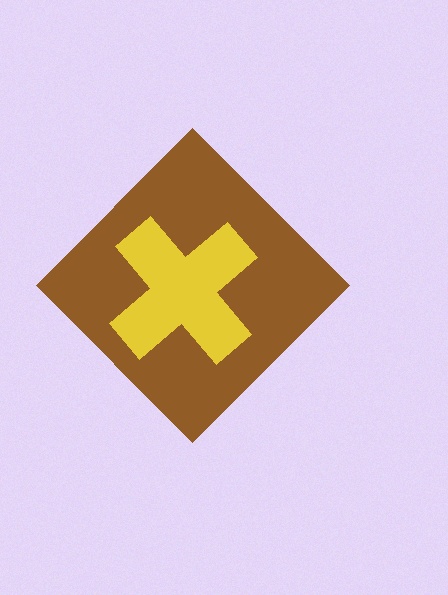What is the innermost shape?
The yellow cross.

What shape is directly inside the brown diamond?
The yellow cross.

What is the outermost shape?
The brown diamond.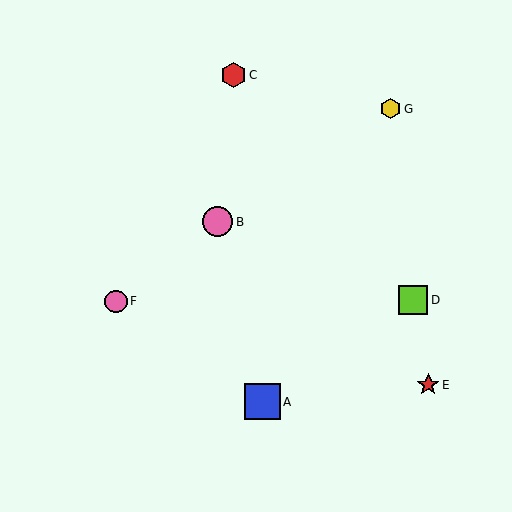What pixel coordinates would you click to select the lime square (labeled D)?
Click at (413, 300) to select the lime square D.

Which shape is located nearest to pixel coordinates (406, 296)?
The lime square (labeled D) at (413, 300) is nearest to that location.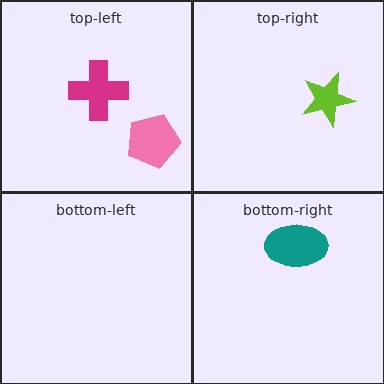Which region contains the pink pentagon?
The top-left region.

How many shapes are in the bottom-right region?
1.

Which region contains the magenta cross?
The top-left region.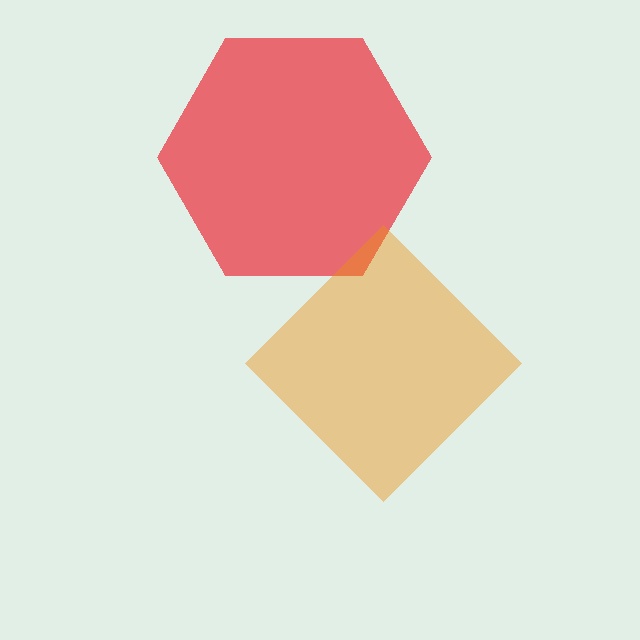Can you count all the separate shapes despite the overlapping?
Yes, there are 2 separate shapes.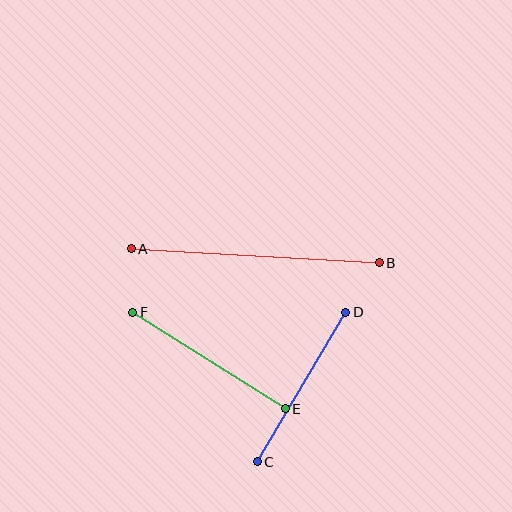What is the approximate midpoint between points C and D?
The midpoint is at approximately (302, 387) pixels.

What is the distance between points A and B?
The distance is approximately 248 pixels.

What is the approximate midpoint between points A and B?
The midpoint is at approximately (255, 256) pixels.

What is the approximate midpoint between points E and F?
The midpoint is at approximately (209, 361) pixels.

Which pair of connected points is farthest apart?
Points A and B are farthest apart.